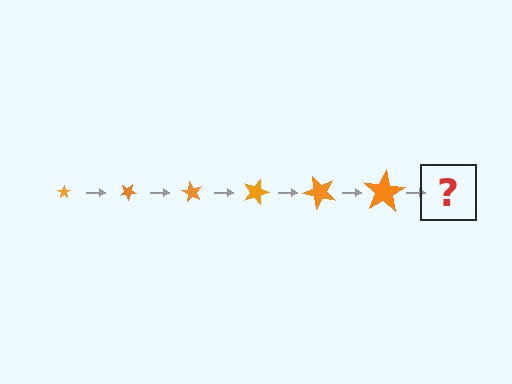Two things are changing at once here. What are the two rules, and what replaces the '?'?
The two rules are that the star grows larger each step and it rotates 30 degrees each step. The '?' should be a star, larger than the previous one and rotated 180 degrees from the start.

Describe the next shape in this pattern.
It should be a star, larger than the previous one and rotated 180 degrees from the start.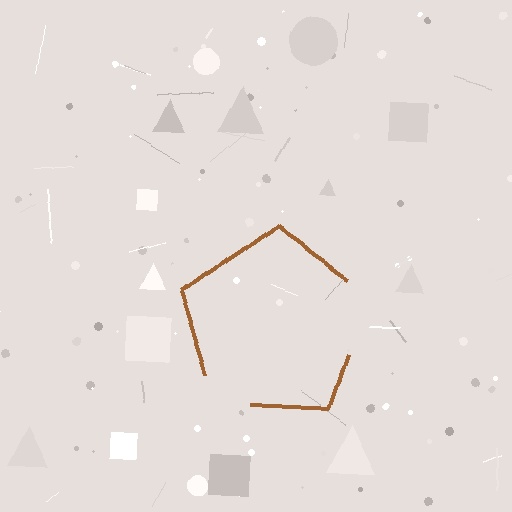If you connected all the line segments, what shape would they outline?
They would outline a pentagon.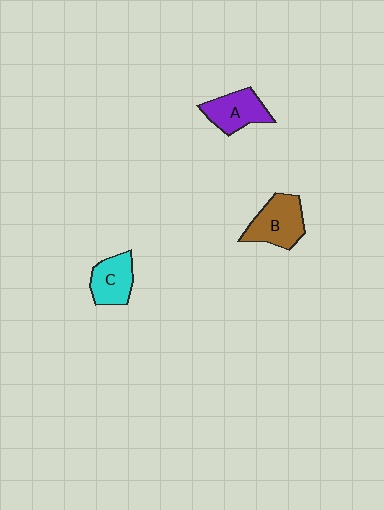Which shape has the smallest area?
Shape C (cyan).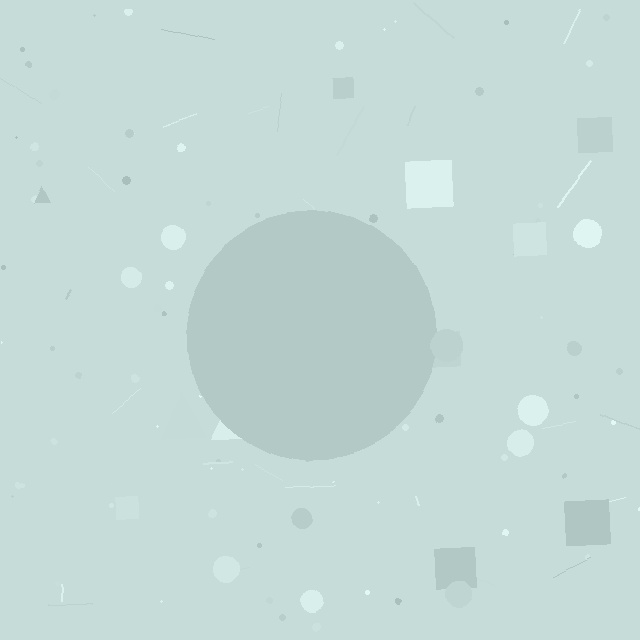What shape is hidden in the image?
A circle is hidden in the image.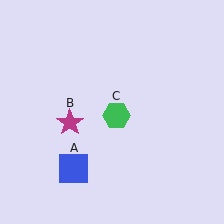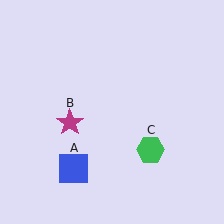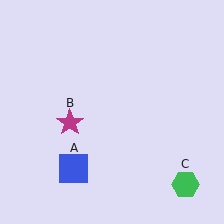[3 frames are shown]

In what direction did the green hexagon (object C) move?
The green hexagon (object C) moved down and to the right.